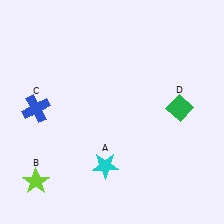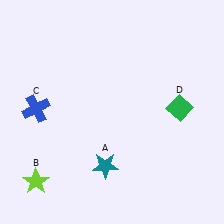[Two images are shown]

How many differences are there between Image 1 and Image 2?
There is 1 difference between the two images.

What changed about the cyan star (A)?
In Image 1, A is cyan. In Image 2, it changed to teal.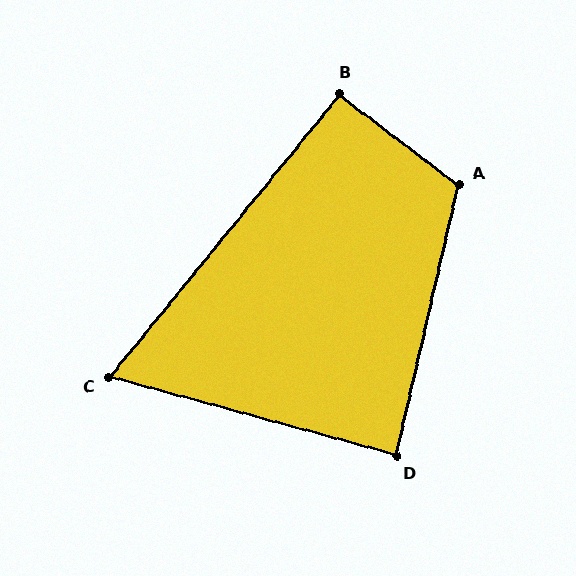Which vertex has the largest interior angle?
A, at approximately 114 degrees.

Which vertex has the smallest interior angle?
C, at approximately 66 degrees.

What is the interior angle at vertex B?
Approximately 92 degrees (approximately right).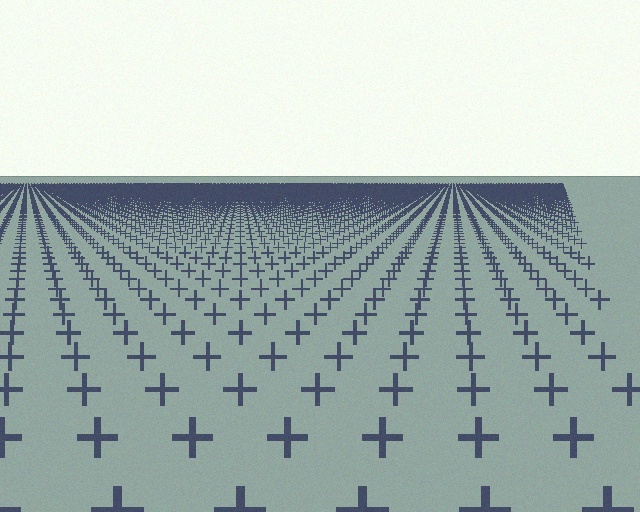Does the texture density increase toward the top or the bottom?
Density increases toward the top.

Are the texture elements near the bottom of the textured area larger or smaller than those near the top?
Larger. Near the bottom, elements are closer to the viewer and appear at a bigger on-screen size.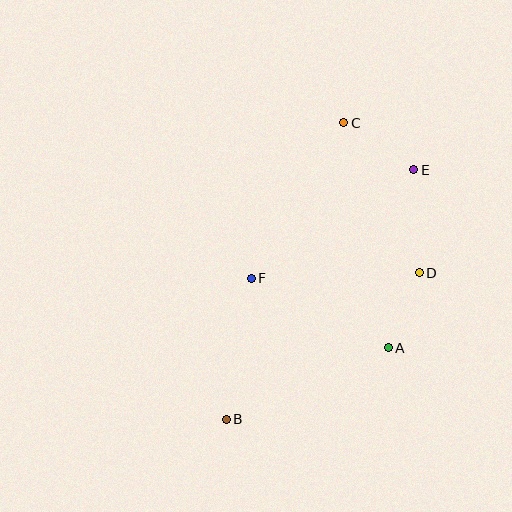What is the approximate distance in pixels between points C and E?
The distance between C and E is approximately 84 pixels.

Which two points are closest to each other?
Points A and D are closest to each other.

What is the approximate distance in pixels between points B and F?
The distance between B and F is approximately 143 pixels.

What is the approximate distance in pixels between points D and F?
The distance between D and F is approximately 168 pixels.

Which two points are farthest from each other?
Points B and C are farthest from each other.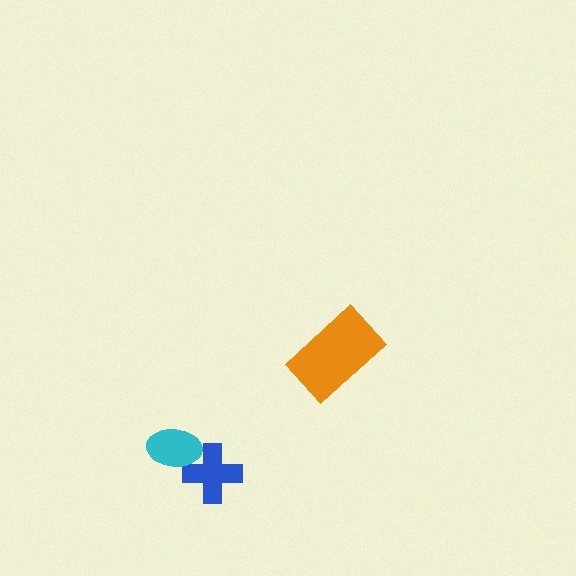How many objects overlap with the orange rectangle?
0 objects overlap with the orange rectangle.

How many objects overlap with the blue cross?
1 object overlaps with the blue cross.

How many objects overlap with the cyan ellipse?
1 object overlaps with the cyan ellipse.